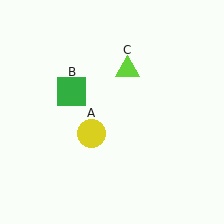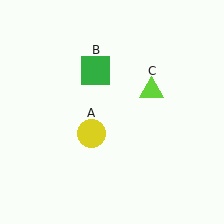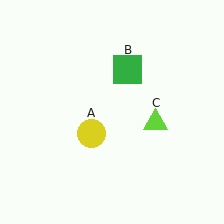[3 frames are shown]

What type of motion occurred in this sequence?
The green square (object B), lime triangle (object C) rotated clockwise around the center of the scene.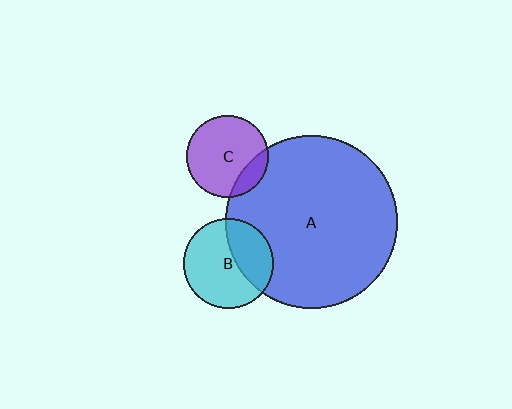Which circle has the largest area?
Circle A (blue).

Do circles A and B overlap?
Yes.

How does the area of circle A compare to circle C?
Approximately 4.4 times.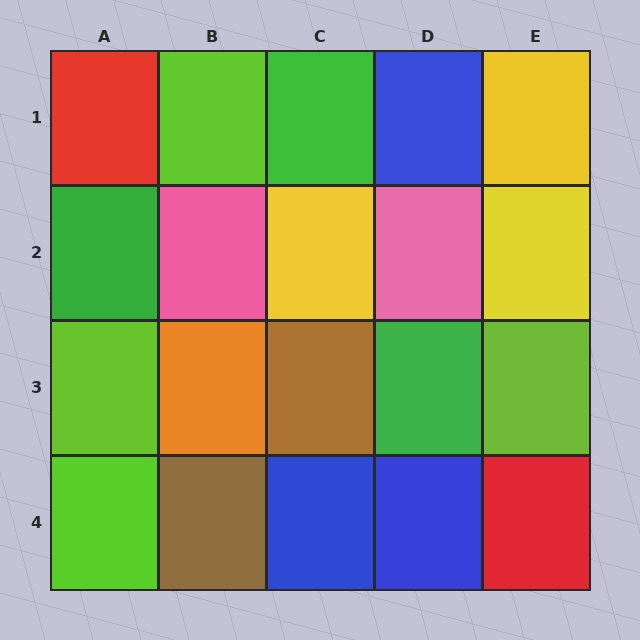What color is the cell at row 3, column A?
Lime.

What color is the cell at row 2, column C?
Yellow.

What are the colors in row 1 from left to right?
Red, lime, green, blue, yellow.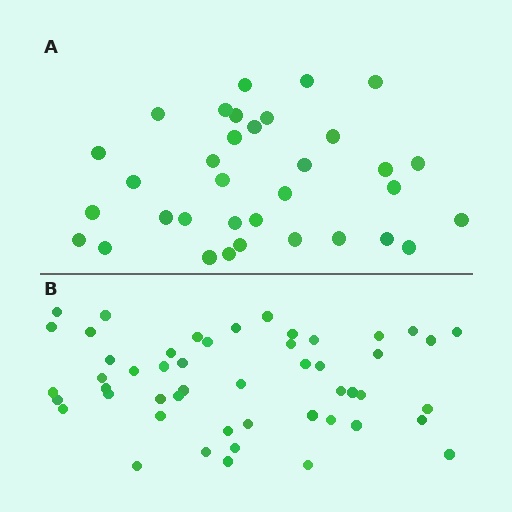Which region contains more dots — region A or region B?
Region B (the bottom region) has more dots.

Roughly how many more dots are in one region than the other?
Region B has approximately 15 more dots than region A.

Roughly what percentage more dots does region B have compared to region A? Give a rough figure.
About 45% more.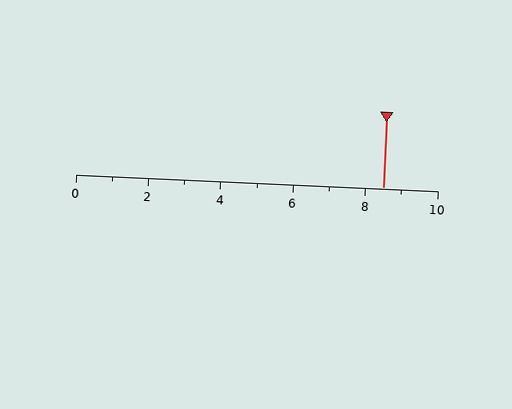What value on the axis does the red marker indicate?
The marker indicates approximately 8.5.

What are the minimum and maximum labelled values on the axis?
The axis runs from 0 to 10.